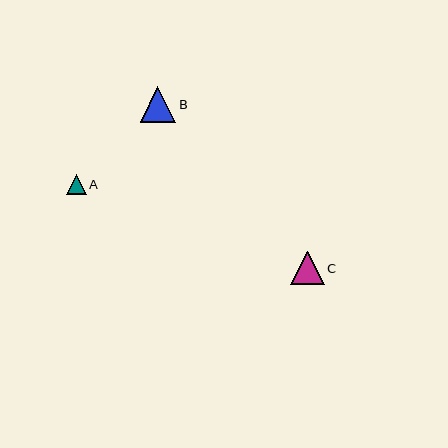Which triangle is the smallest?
Triangle A is the smallest with a size of approximately 20 pixels.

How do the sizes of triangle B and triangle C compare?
Triangle B and triangle C are approximately the same size.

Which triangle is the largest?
Triangle B is the largest with a size of approximately 36 pixels.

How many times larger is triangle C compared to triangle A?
Triangle C is approximately 1.7 times the size of triangle A.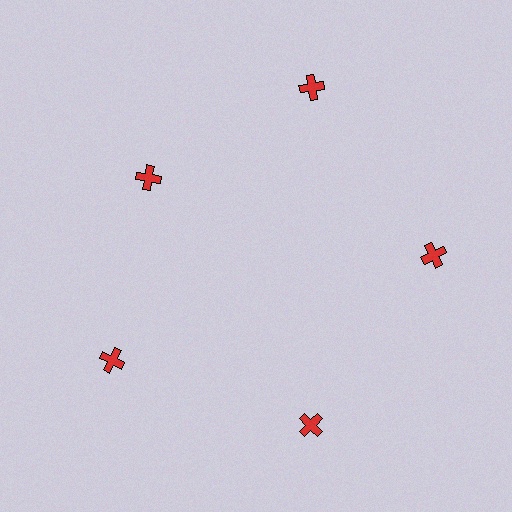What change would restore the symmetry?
The symmetry would be restored by moving it outward, back onto the ring so that all 5 crosses sit at equal angles and equal distance from the center.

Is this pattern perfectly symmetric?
No. The 5 red crosses are arranged in a ring, but one element near the 10 o'clock position is pulled inward toward the center, breaking the 5-fold rotational symmetry.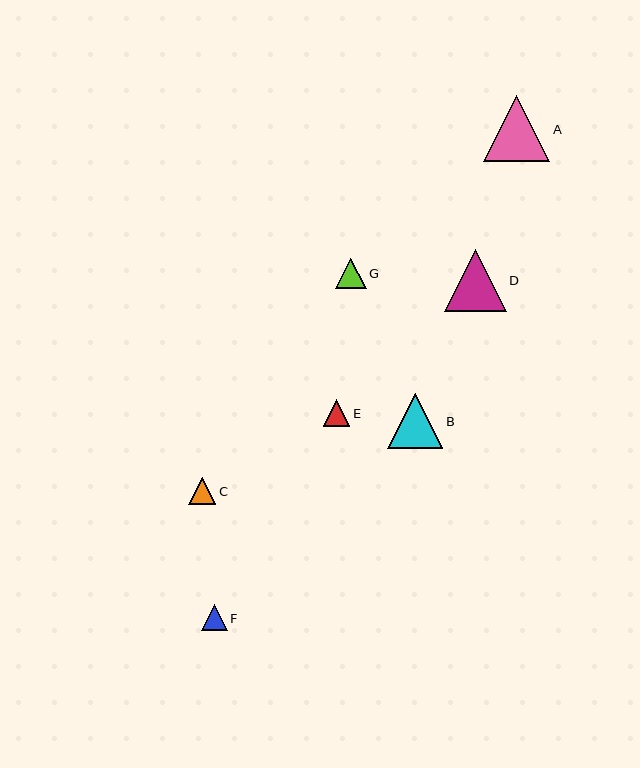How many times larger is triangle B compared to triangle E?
Triangle B is approximately 2.0 times the size of triangle E.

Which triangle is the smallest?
Triangle F is the smallest with a size of approximately 26 pixels.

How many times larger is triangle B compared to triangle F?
Triangle B is approximately 2.1 times the size of triangle F.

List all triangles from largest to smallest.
From largest to smallest: A, D, B, G, E, C, F.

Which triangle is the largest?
Triangle A is the largest with a size of approximately 67 pixels.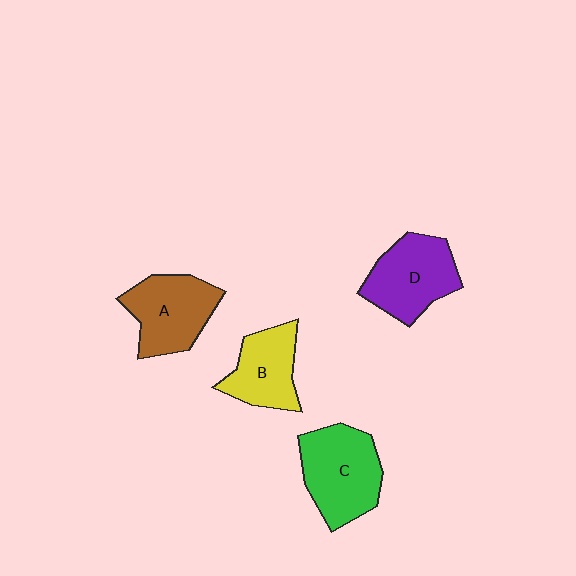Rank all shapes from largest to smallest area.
From largest to smallest: C (green), D (purple), A (brown), B (yellow).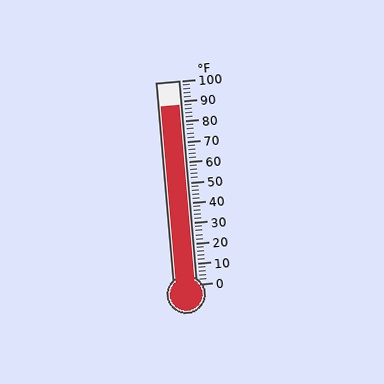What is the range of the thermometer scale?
The thermometer scale ranges from 0°F to 100°F.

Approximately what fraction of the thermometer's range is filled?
The thermometer is filled to approximately 90% of its range.